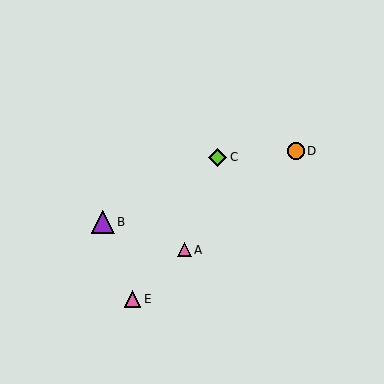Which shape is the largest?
The purple triangle (labeled B) is the largest.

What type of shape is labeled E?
Shape E is a pink triangle.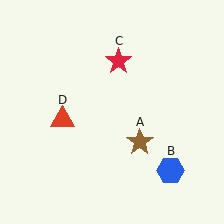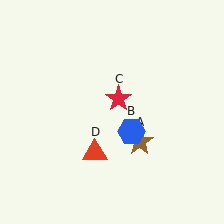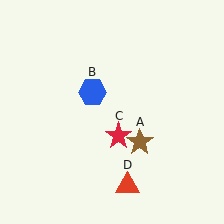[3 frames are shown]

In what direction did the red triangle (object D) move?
The red triangle (object D) moved down and to the right.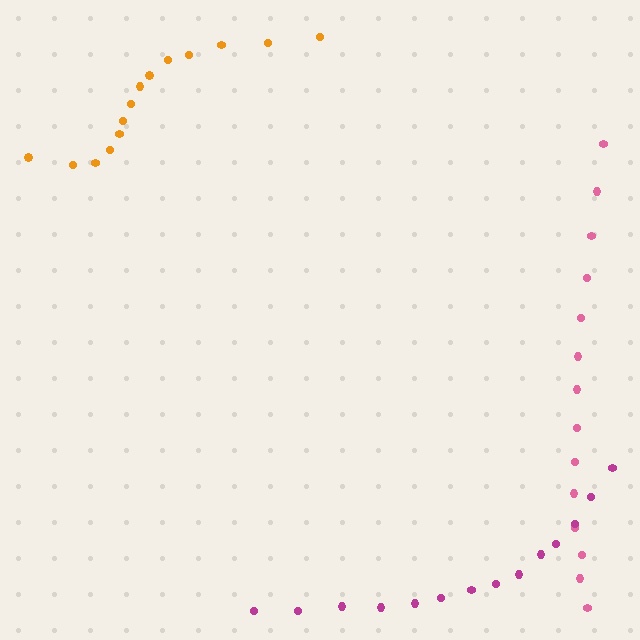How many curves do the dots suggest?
There are 3 distinct paths.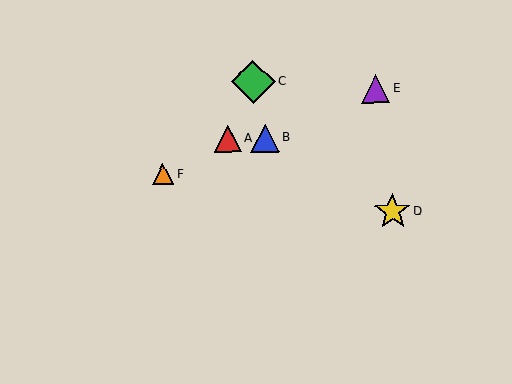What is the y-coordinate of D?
Object D is at y≈211.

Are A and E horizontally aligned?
No, A is at y≈139 and E is at y≈89.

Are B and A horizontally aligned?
Yes, both are at y≈138.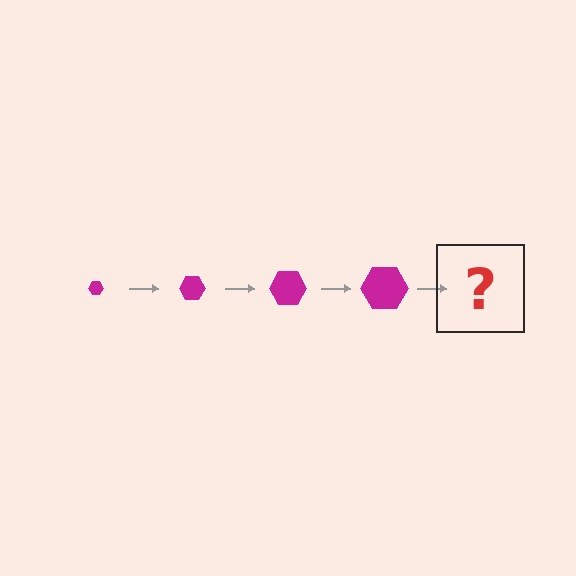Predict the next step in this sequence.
The next step is a magenta hexagon, larger than the previous one.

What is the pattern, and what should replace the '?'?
The pattern is that the hexagon gets progressively larger each step. The '?' should be a magenta hexagon, larger than the previous one.